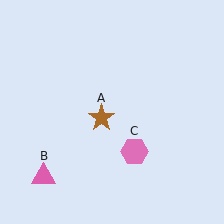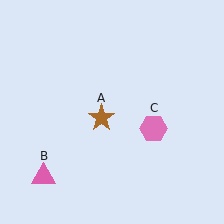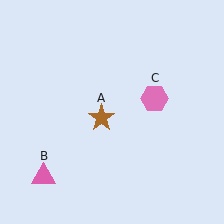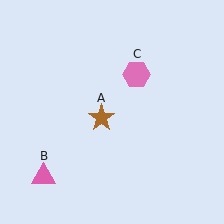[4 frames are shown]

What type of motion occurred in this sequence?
The pink hexagon (object C) rotated counterclockwise around the center of the scene.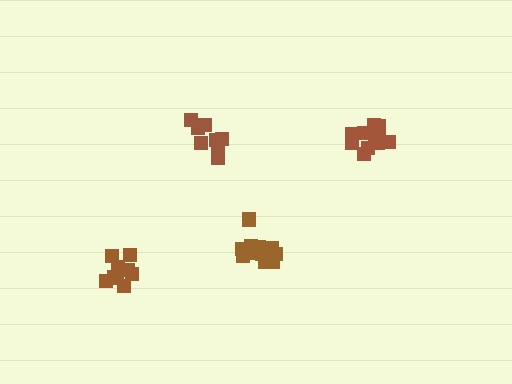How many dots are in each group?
Group 1: 12 dots, Group 2: 8 dots, Group 3: 12 dots, Group 4: 10 dots (42 total).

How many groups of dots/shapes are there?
There are 4 groups.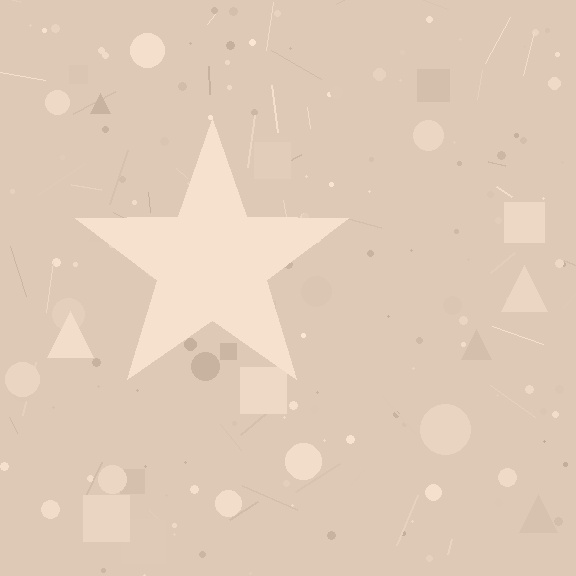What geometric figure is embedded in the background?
A star is embedded in the background.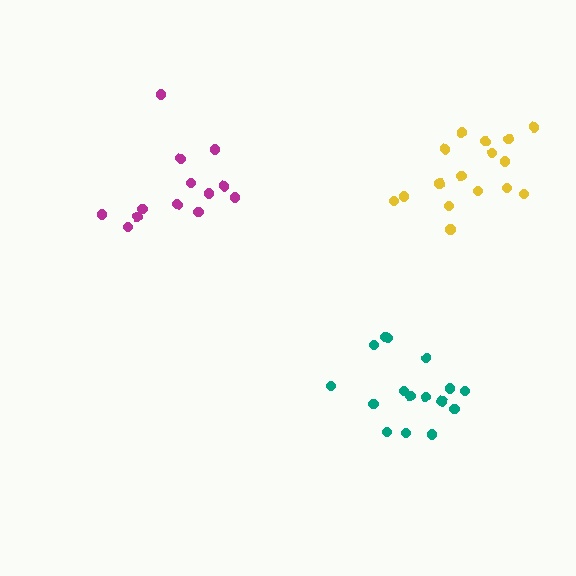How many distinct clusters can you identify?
There are 3 distinct clusters.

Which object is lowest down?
The teal cluster is bottommost.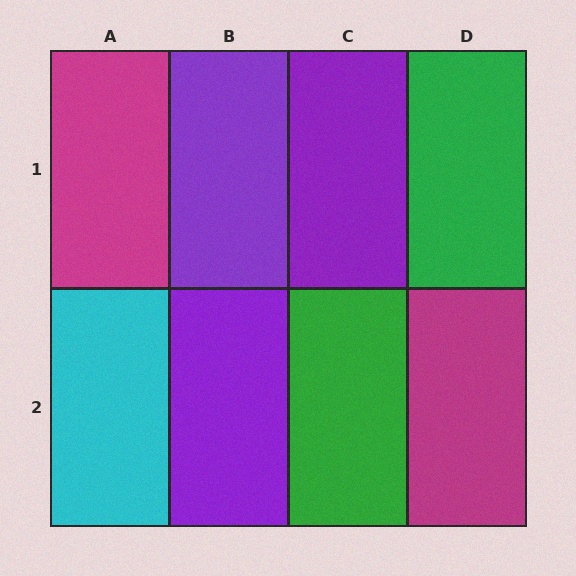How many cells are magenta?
2 cells are magenta.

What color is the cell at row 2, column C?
Green.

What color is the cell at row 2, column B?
Purple.